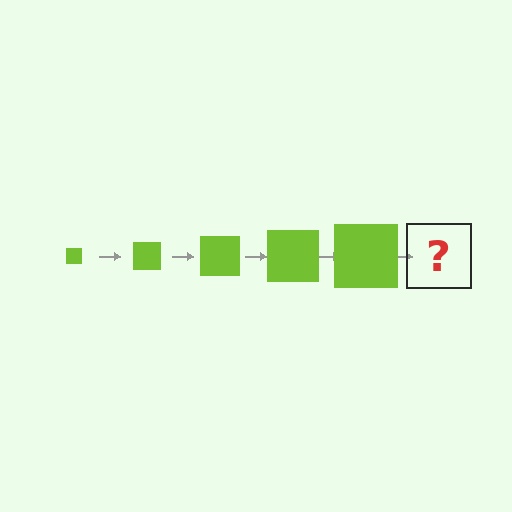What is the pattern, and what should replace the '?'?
The pattern is that the square gets progressively larger each step. The '?' should be a lime square, larger than the previous one.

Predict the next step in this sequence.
The next step is a lime square, larger than the previous one.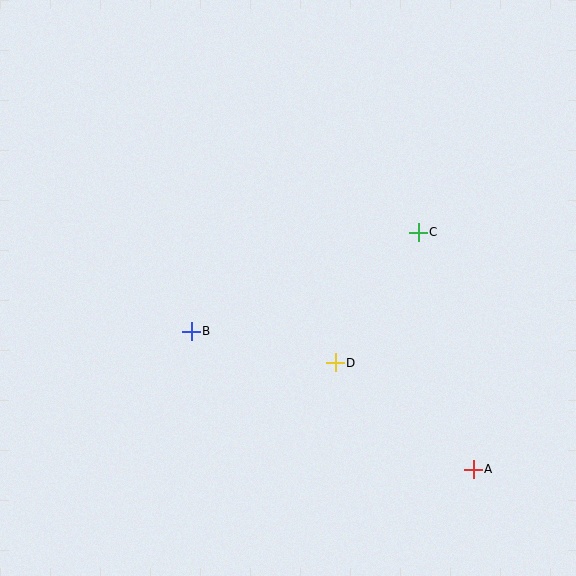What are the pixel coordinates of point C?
Point C is at (418, 232).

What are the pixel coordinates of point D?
Point D is at (335, 363).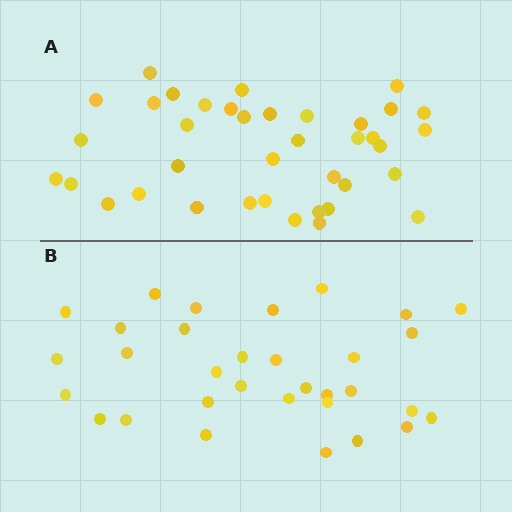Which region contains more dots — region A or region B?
Region A (the top region) has more dots.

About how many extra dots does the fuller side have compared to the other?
Region A has about 6 more dots than region B.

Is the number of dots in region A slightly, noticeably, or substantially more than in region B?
Region A has only slightly more — the two regions are fairly close. The ratio is roughly 1.2 to 1.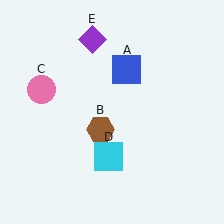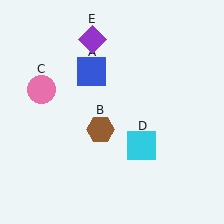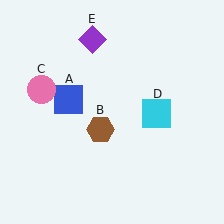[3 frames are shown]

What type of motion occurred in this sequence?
The blue square (object A), cyan square (object D) rotated counterclockwise around the center of the scene.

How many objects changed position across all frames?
2 objects changed position: blue square (object A), cyan square (object D).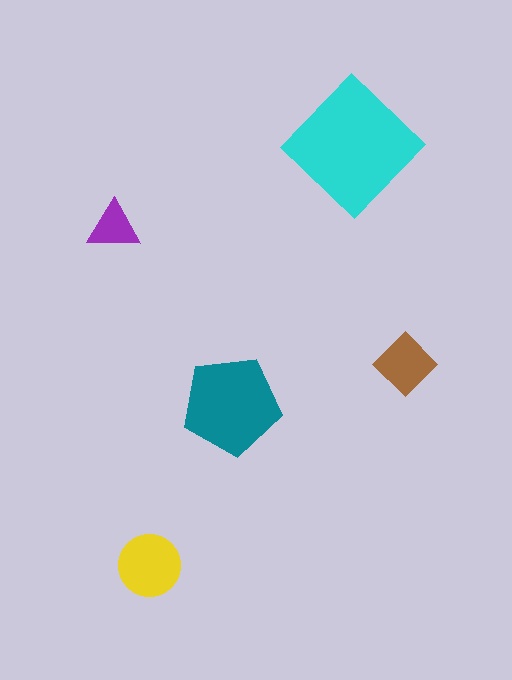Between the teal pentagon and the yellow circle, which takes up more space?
The teal pentagon.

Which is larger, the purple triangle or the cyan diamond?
The cyan diamond.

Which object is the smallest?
The purple triangle.